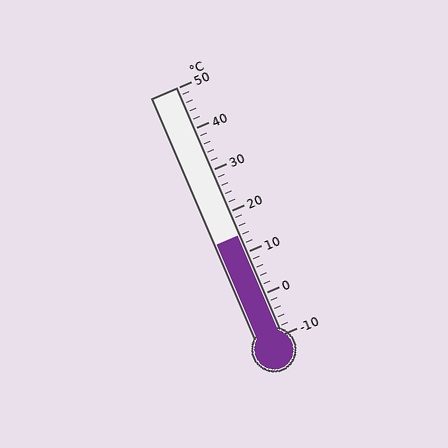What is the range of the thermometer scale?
The thermometer scale ranges from -10°C to 50°C.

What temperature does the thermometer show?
The thermometer shows approximately 14°C.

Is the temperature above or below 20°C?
The temperature is below 20°C.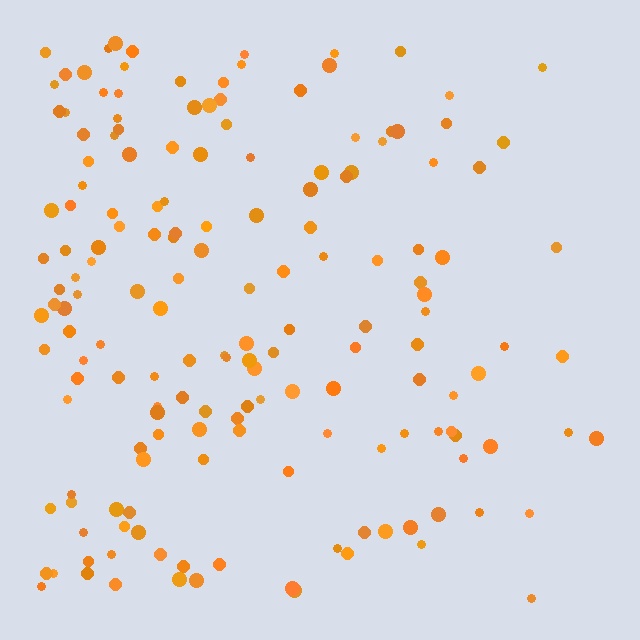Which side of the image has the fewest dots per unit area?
The right.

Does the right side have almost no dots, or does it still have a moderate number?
Still a moderate number, just noticeably fewer than the left.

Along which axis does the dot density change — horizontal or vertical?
Horizontal.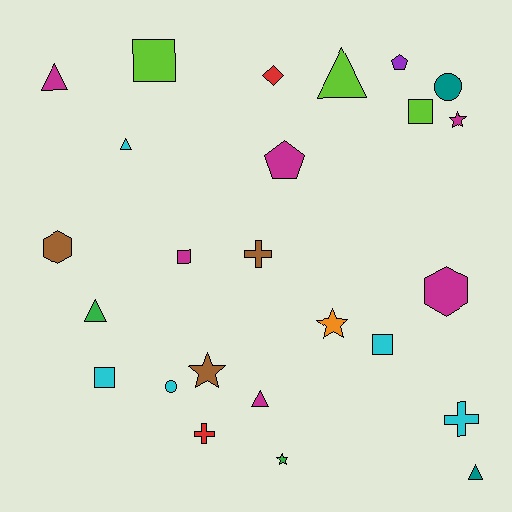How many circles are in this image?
There are 2 circles.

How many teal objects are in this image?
There are 2 teal objects.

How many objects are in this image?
There are 25 objects.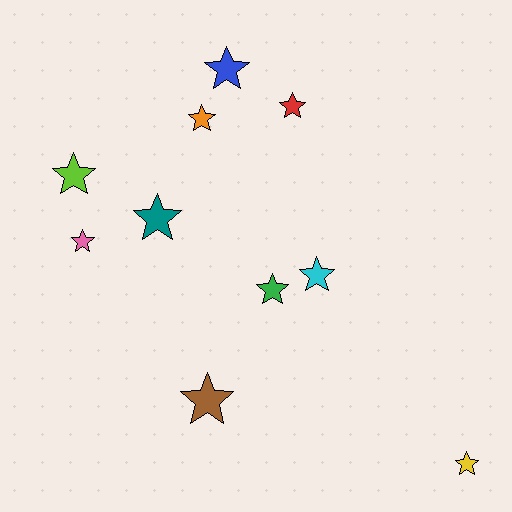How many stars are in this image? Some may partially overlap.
There are 10 stars.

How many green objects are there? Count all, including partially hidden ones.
There is 1 green object.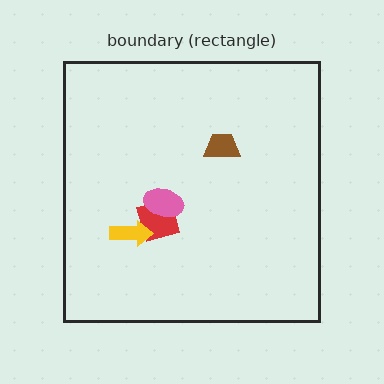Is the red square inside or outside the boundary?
Inside.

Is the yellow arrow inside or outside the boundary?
Inside.